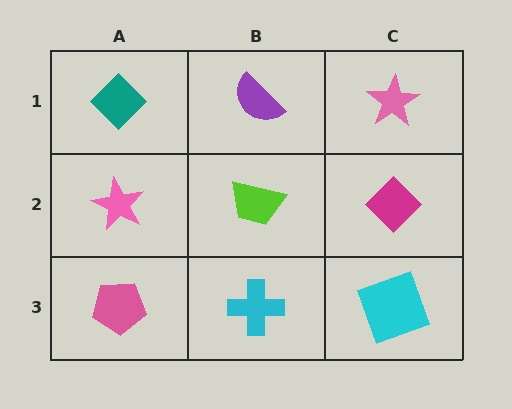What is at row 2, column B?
A lime trapezoid.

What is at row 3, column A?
A pink pentagon.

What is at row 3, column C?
A cyan square.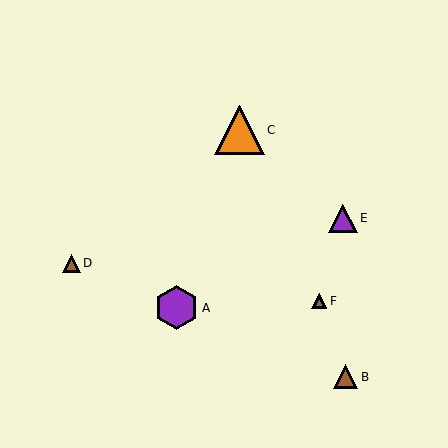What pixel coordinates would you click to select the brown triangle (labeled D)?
Click at (71, 263) to select the brown triangle D.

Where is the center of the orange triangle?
The center of the orange triangle is at (240, 130).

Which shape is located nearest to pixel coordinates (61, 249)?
The brown triangle (labeled D) at (71, 263) is nearest to that location.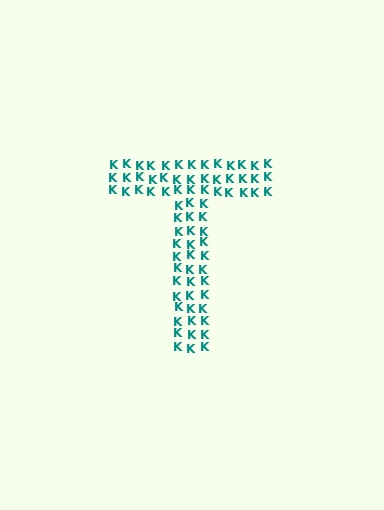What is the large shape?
The large shape is the letter T.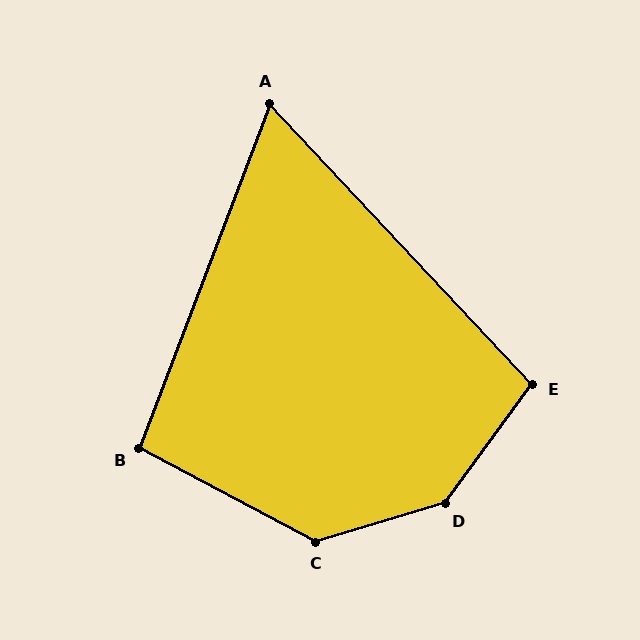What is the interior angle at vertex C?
Approximately 135 degrees (obtuse).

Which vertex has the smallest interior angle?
A, at approximately 64 degrees.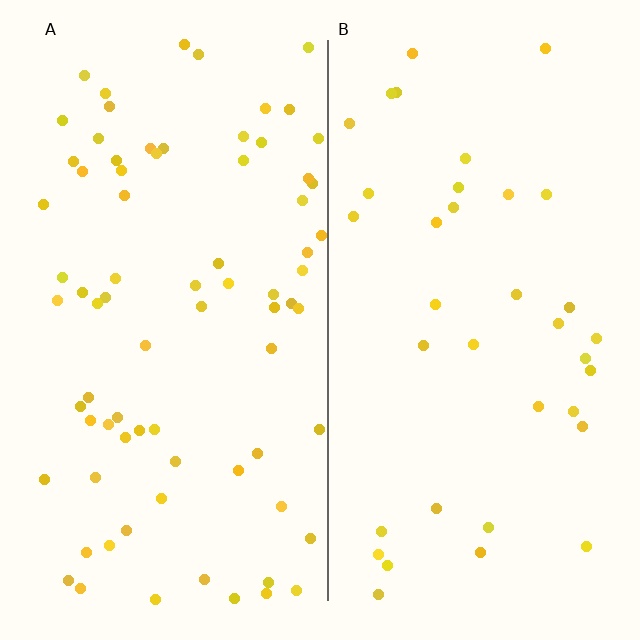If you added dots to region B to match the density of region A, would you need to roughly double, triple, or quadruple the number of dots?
Approximately double.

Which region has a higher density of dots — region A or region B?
A (the left).